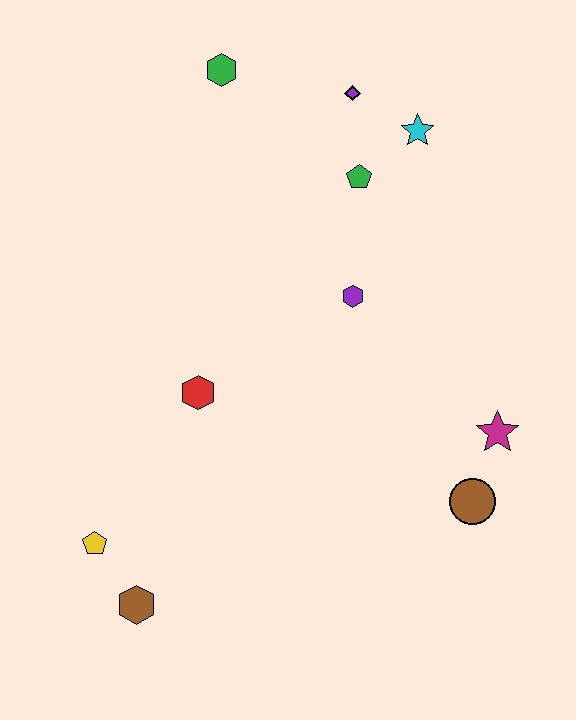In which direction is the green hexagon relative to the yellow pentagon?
The green hexagon is above the yellow pentagon.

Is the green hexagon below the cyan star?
No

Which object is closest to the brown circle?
The magenta star is closest to the brown circle.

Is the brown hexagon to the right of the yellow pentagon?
Yes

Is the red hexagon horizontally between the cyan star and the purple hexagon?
No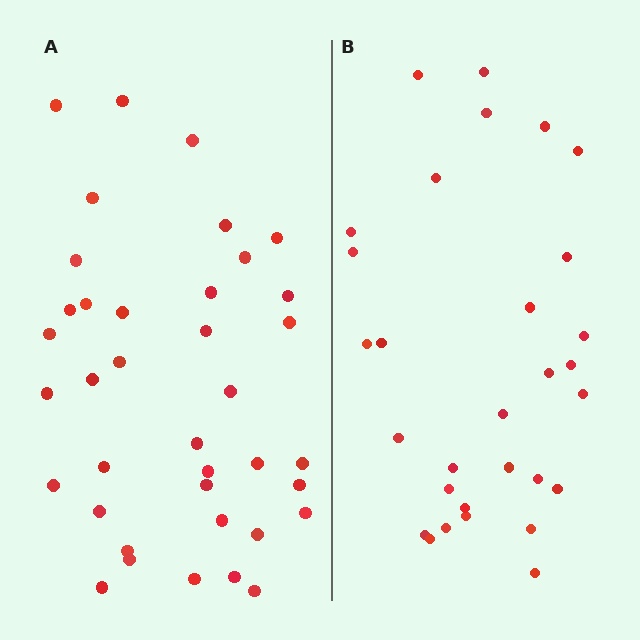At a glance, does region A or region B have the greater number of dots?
Region A (the left region) has more dots.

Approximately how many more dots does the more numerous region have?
Region A has roughly 8 or so more dots than region B.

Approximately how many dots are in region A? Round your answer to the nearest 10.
About 40 dots. (The exact count is 38, which rounds to 40.)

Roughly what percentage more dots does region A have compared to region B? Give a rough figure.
About 25% more.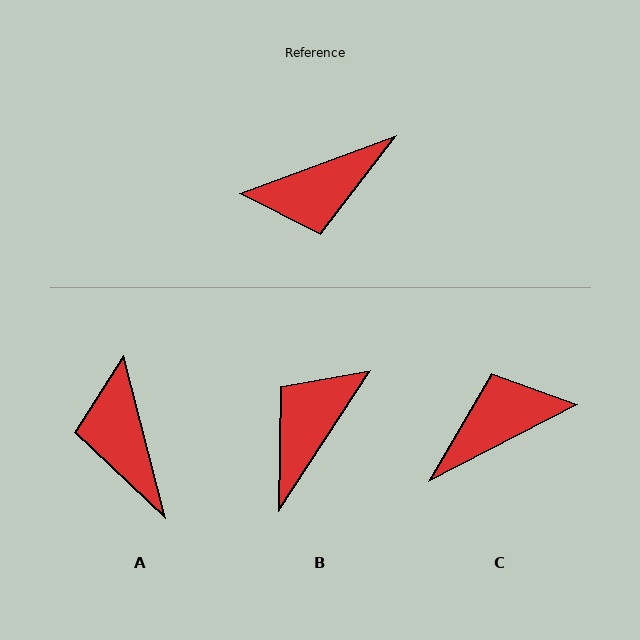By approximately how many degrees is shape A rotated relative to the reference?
Approximately 96 degrees clockwise.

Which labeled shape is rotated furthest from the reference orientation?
C, about 173 degrees away.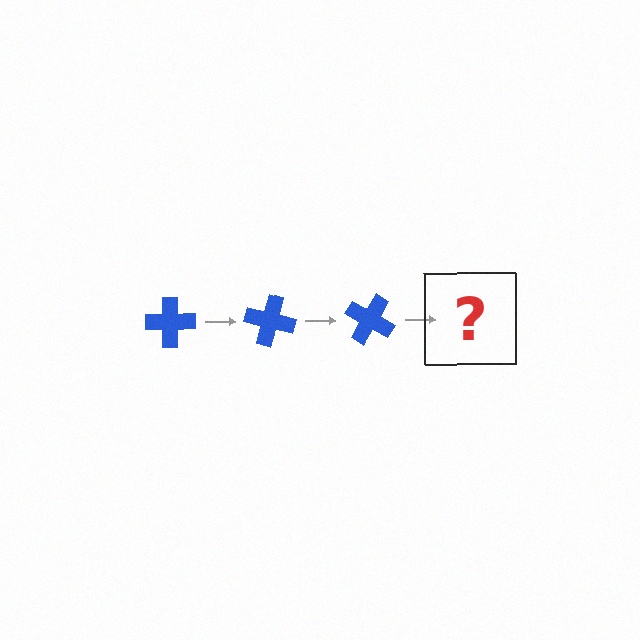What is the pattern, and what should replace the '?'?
The pattern is that the cross rotates 15 degrees each step. The '?' should be a blue cross rotated 45 degrees.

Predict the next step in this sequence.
The next step is a blue cross rotated 45 degrees.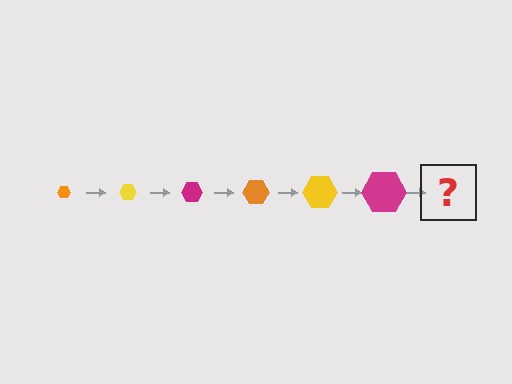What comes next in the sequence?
The next element should be an orange hexagon, larger than the previous one.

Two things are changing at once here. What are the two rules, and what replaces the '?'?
The two rules are that the hexagon grows larger each step and the color cycles through orange, yellow, and magenta. The '?' should be an orange hexagon, larger than the previous one.